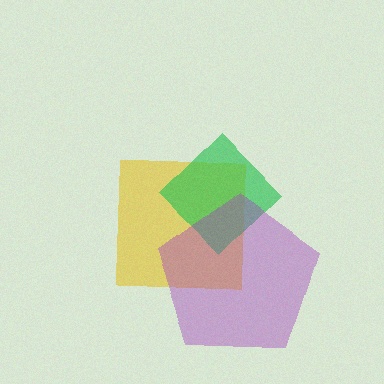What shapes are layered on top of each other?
The layered shapes are: a yellow square, a green diamond, a purple pentagon.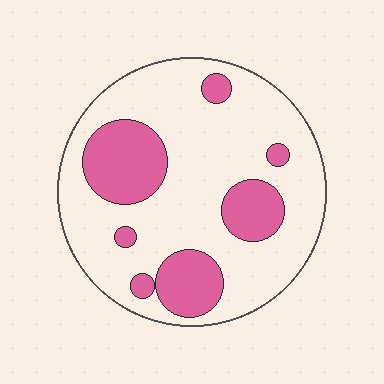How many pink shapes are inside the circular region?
7.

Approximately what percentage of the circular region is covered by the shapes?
Approximately 25%.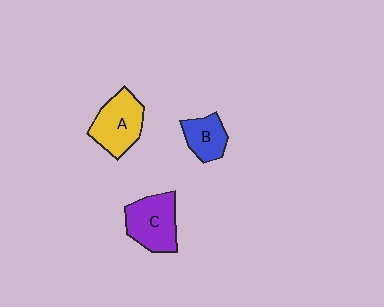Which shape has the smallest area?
Shape B (blue).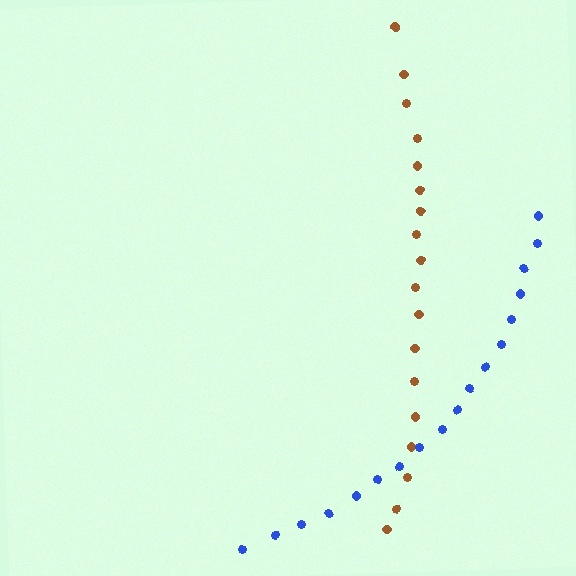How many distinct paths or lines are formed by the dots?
There are 2 distinct paths.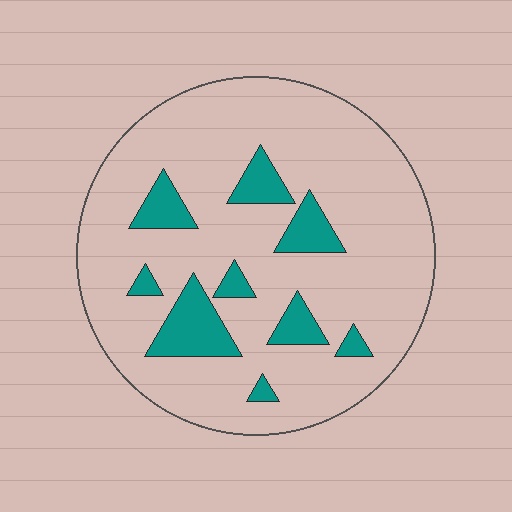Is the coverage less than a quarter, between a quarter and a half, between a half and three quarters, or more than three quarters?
Less than a quarter.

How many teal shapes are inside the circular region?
9.